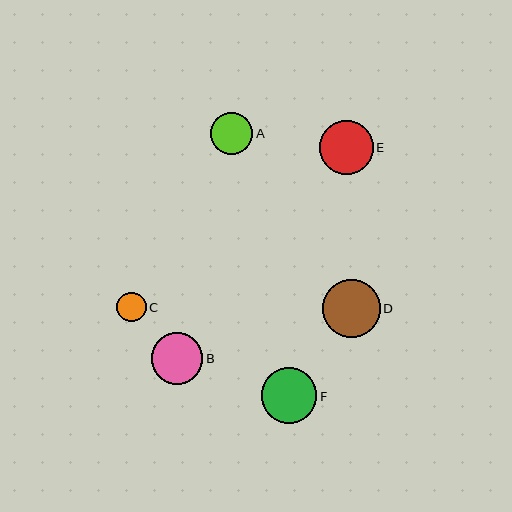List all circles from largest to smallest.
From largest to smallest: D, F, E, B, A, C.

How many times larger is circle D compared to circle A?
Circle D is approximately 1.4 times the size of circle A.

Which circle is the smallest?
Circle C is the smallest with a size of approximately 30 pixels.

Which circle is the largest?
Circle D is the largest with a size of approximately 58 pixels.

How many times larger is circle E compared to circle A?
Circle E is approximately 1.3 times the size of circle A.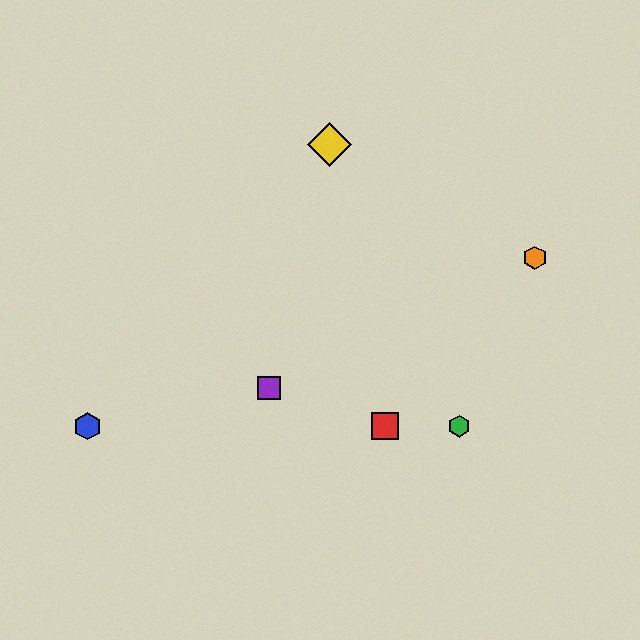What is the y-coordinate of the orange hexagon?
The orange hexagon is at y≈258.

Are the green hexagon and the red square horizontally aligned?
Yes, both are at y≈426.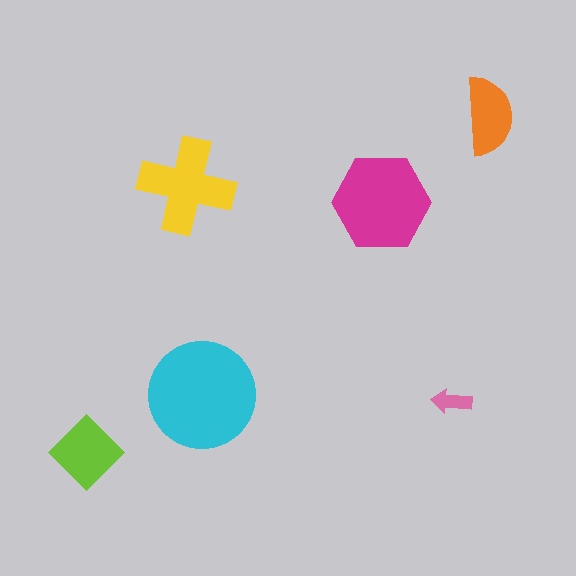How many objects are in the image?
There are 6 objects in the image.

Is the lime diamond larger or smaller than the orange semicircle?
Larger.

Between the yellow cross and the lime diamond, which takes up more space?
The yellow cross.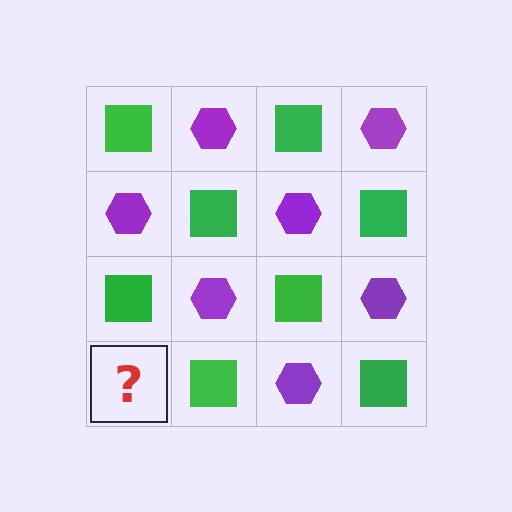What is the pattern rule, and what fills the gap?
The rule is that it alternates green square and purple hexagon in a checkerboard pattern. The gap should be filled with a purple hexagon.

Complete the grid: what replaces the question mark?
The question mark should be replaced with a purple hexagon.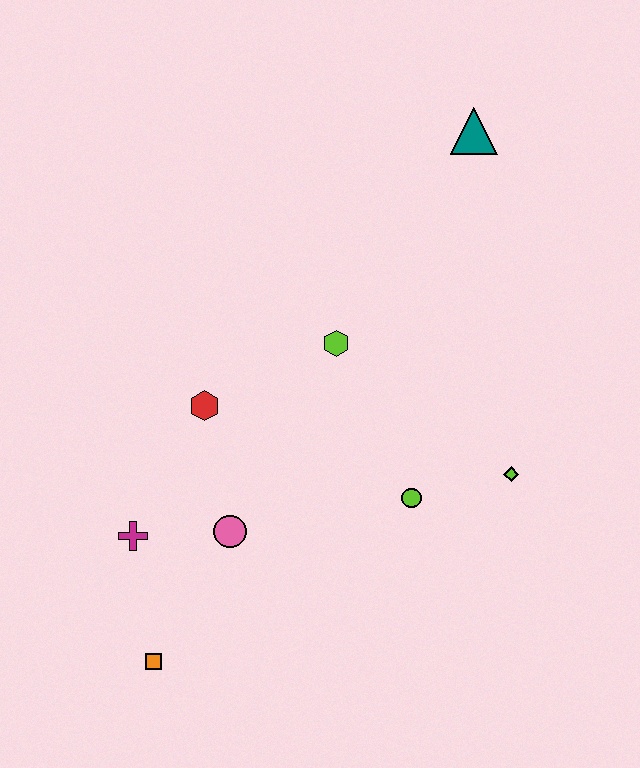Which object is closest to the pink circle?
The magenta cross is closest to the pink circle.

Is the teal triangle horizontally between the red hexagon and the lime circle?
No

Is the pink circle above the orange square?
Yes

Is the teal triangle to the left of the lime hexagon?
No